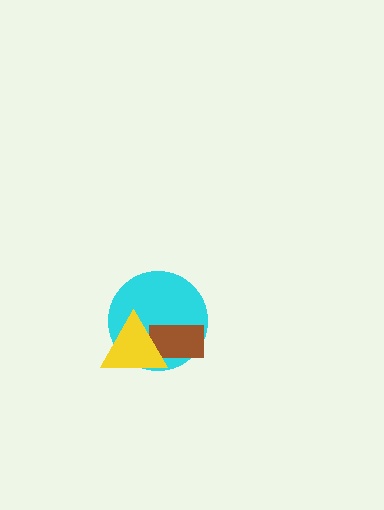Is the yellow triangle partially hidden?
No, no other shape covers it.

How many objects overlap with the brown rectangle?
2 objects overlap with the brown rectangle.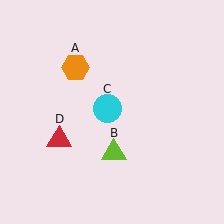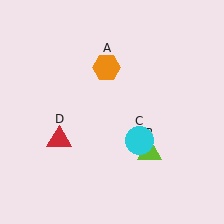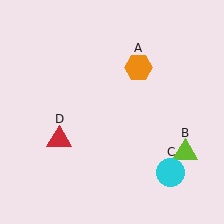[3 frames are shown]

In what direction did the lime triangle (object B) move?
The lime triangle (object B) moved right.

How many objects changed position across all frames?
3 objects changed position: orange hexagon (object A), lime triangle (object B), cyan circle (object C).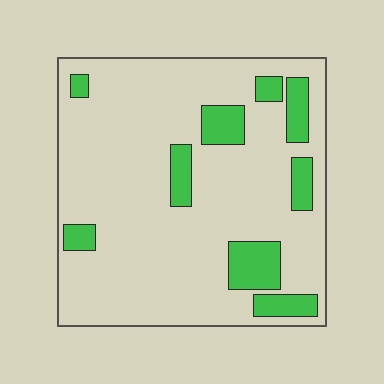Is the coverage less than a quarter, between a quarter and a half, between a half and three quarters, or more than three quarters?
Less than a quarter.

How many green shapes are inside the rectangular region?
9.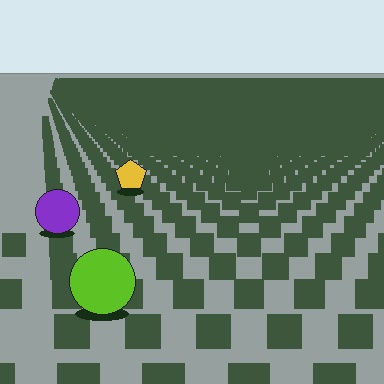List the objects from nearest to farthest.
From nearest to farthest: the lime circle, the purple circle, the yellow pentagon.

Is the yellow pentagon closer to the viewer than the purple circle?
No. The purple circle is closer — you can tell from the texture gradient: the ground texture is coarser near it.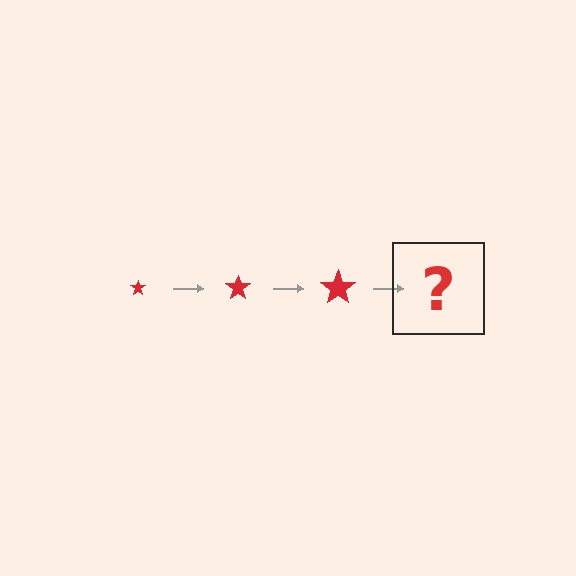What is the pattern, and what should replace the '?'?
The pattern is that the star gets progressively larger each step. The '?' should be a red star, larger than the previous one.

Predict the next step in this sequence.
The next step is a red star, larger than the previous one.